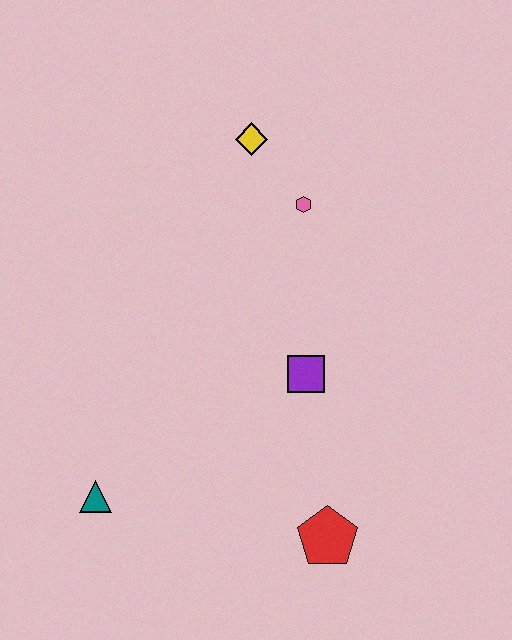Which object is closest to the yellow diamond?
The pink hexagon is closest to the yellow diamond.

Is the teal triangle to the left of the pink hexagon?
Yes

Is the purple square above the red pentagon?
Yes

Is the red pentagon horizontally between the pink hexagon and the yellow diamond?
No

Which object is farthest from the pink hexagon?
The teal triangle is farthest from the pink hexagon.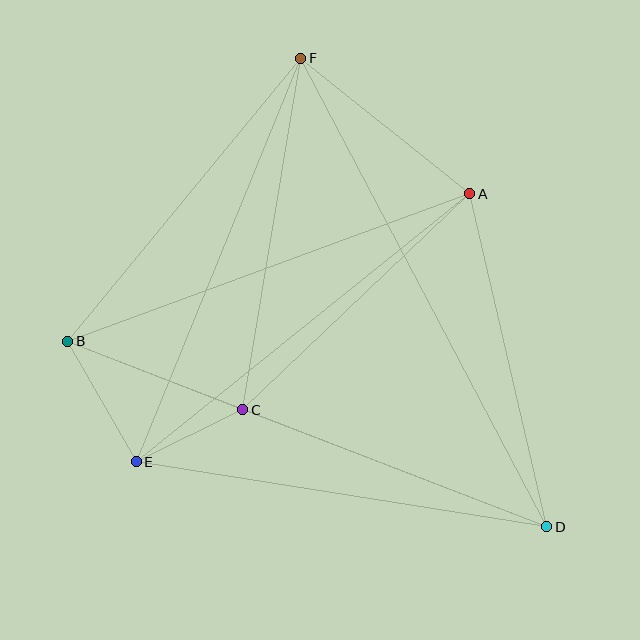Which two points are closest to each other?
Points C and E are closest to each other.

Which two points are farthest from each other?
Points D and F are farthest from each other.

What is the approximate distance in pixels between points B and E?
The distance between B and E is approximately 139 pixels.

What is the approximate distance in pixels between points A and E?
The distance between A and E is approximately 428 pixels.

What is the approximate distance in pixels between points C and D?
The distance between C and D is approximately 326 pixels.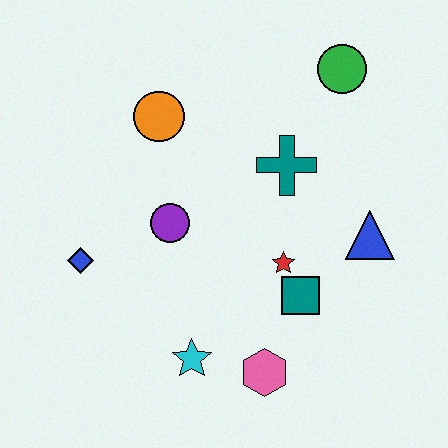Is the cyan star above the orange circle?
No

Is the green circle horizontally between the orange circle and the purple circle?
No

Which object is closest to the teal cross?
The red star is closest to the teal cross.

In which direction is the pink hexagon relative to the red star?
The pink hexagon is below the red star.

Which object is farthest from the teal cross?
The blue diamond is farthest from the teal cross.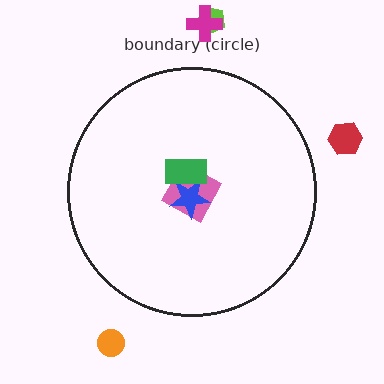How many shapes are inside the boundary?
3 inside, 4 outside.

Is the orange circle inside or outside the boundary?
Outside.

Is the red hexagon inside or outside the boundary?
Outside.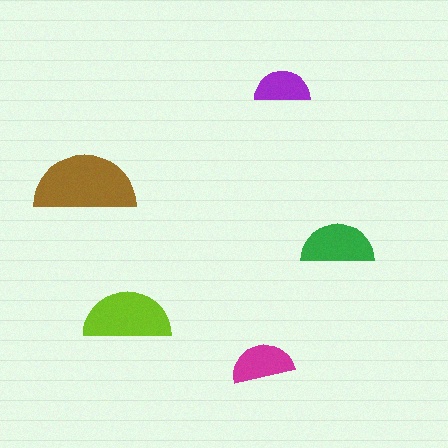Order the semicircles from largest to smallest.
the brown one, the lime one, the green one, the magenta one, the purple one.